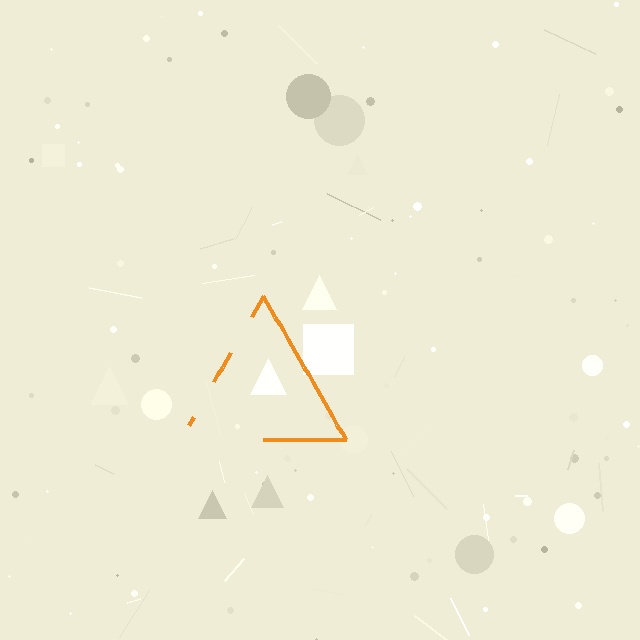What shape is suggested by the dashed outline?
The dashed outline suggests a triangle.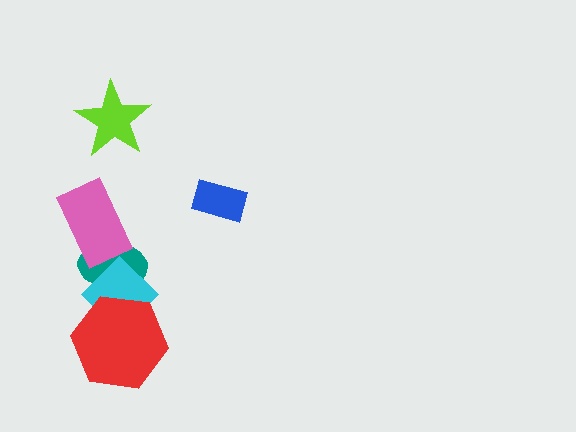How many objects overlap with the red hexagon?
1 object overlaps with the red hexagon.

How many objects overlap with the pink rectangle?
1 object overlaps with the pink rectangle.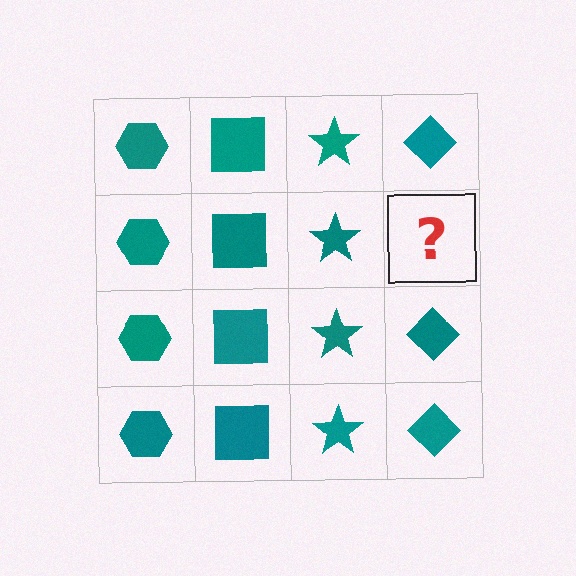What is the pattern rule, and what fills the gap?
The rule is that each column has a consistent shape. The gap should be filled with a teal diamond.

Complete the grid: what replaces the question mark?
The question mark should be replaced with a teal diamond.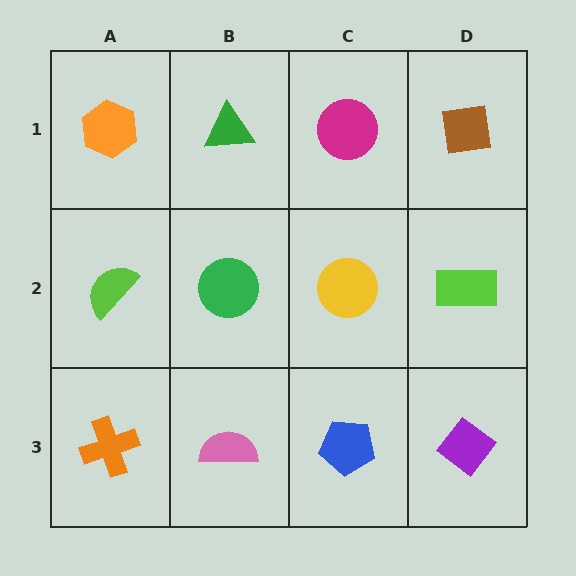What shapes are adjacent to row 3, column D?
A lime rectangle (row 2, column D), a blue pentagon (row 3, column C).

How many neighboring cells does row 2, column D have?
3.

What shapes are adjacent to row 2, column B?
A green triangle (row 1, column B), a pink semicircle (row 3, column B), a lime semicircle (row 2, column A), a yellow circle (row 2, column C).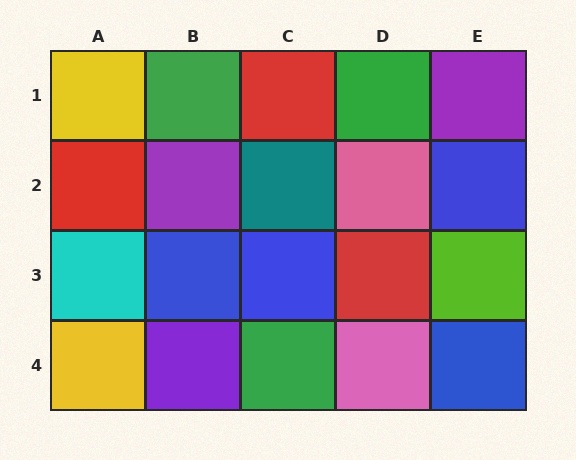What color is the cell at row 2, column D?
Pink.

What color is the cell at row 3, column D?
Red.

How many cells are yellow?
2 cells are yellow.